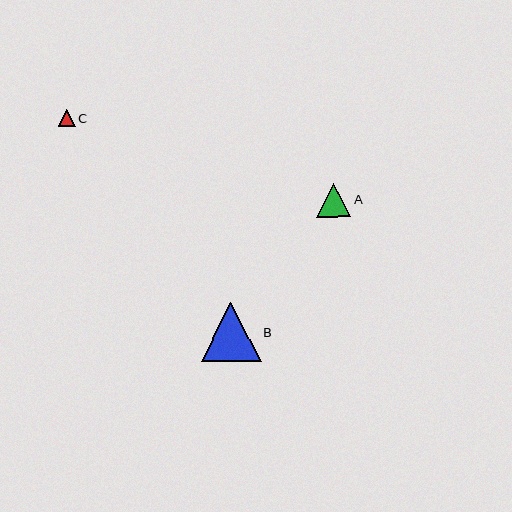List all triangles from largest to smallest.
From largest to smallest: B, A, C.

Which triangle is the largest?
Triangle B is the largest with a size of approximately 59 pixels.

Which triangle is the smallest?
Triangle C is the smallest with a size of approximately 17 pixels.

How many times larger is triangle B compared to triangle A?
Triangle B is approximately 1.7 times the size of triangle A.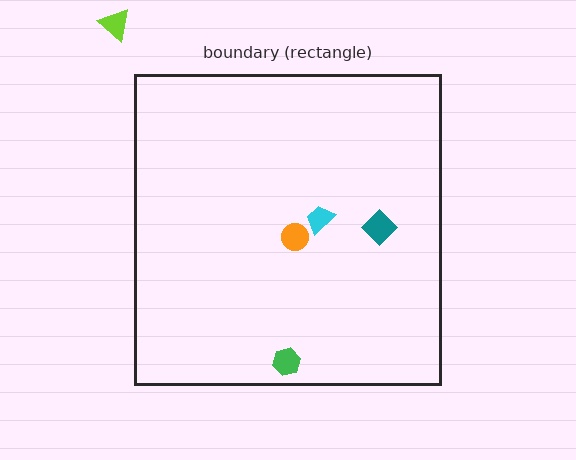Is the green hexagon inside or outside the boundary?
Inside.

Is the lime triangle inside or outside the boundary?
Outside.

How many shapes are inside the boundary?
4 inside, 1 outside.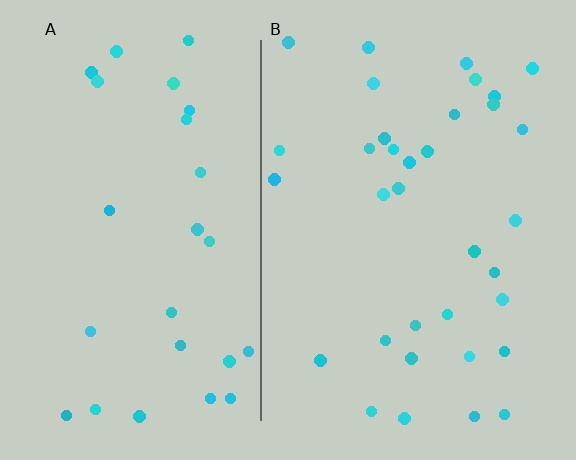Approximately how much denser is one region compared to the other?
Approximately 1.3× — region B over region A.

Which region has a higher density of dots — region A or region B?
B (the right).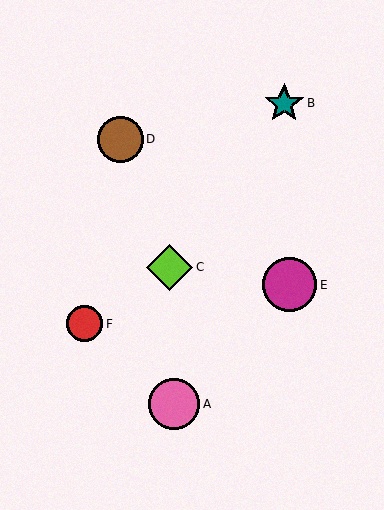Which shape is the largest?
The magenta circle (labeled E) is the largest.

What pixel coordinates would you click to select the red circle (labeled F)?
Click at (85, 324) to select the red circle F.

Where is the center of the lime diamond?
The center of the lime diamond is at (170, 267).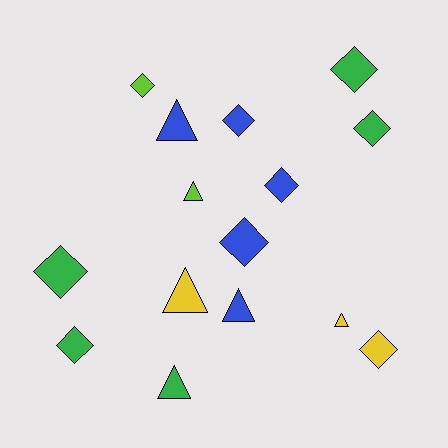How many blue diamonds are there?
There are 3 blue diamonds.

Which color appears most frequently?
Green, with 5 objects.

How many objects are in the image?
There are 15 objects.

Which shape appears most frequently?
Diamond, with 9 objects.